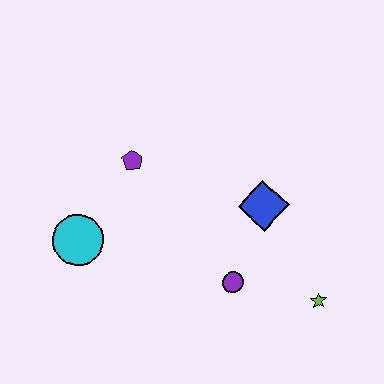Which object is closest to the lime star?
The purple circle is closest to the lime star.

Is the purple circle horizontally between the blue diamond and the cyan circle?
Yes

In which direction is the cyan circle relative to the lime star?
The cyan circle is to the left of the lime star.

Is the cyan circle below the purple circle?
No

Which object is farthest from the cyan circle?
The lime star is farthest from the cyan circle.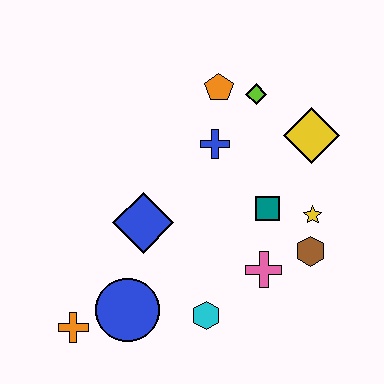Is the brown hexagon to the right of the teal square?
Yes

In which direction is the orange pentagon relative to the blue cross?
The orange pentagon is above the blue cross.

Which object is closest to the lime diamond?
The orange pentagon is closest to the lime diamond.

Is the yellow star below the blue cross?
Yes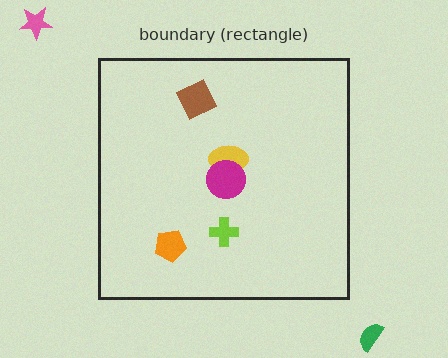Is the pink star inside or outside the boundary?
Outside.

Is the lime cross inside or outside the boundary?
Inside.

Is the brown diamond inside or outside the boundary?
Inside.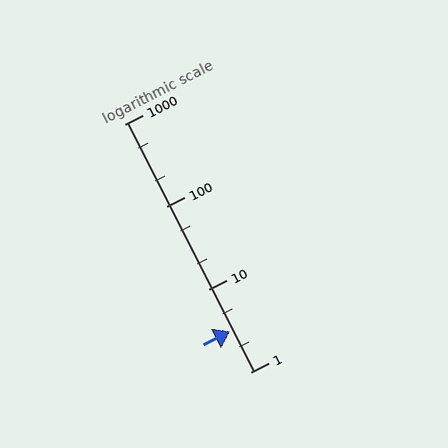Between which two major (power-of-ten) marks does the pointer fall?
The pointer is between 1 and 10.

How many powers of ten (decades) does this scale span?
The scale spans 3 decades, from 1 to 1000.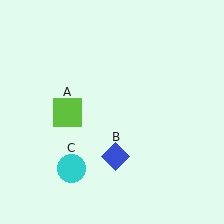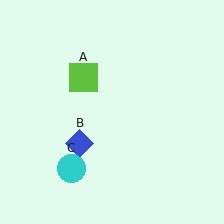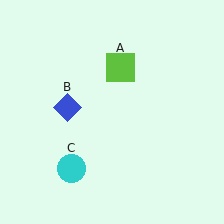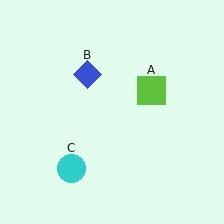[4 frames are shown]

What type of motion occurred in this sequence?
The lime square (object A), blue diamond (object B) rotated clockwise around the center of the scene.